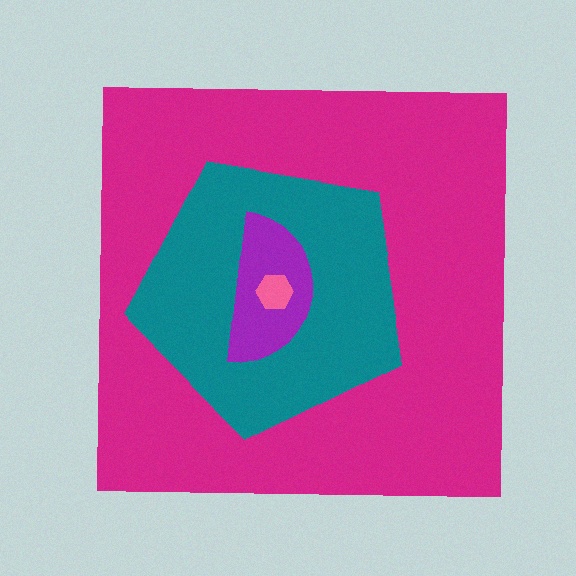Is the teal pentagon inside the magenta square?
Yes.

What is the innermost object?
The pink hexagon.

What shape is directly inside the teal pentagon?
The purple semicircle.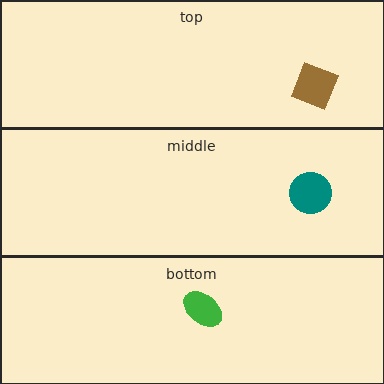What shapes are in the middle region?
The teal circle.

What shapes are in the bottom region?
The green ellipse.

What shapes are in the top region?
The brown square.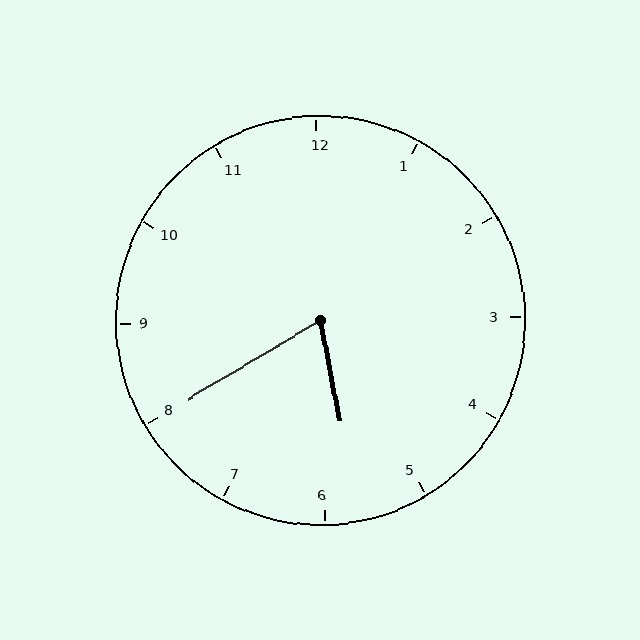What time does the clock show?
5:40.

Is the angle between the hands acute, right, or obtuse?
It is acute.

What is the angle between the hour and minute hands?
Approximately 70 degrees.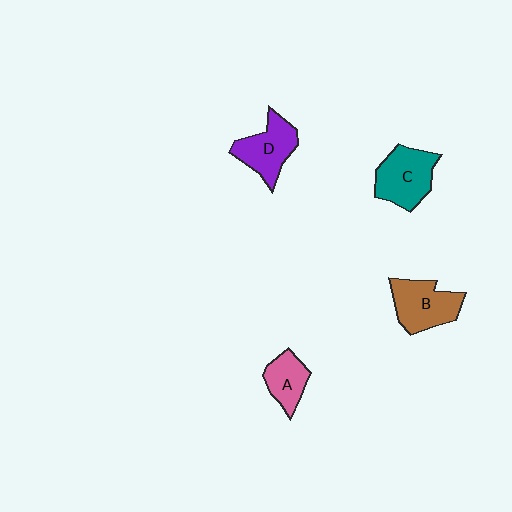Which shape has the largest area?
Shape C (teal).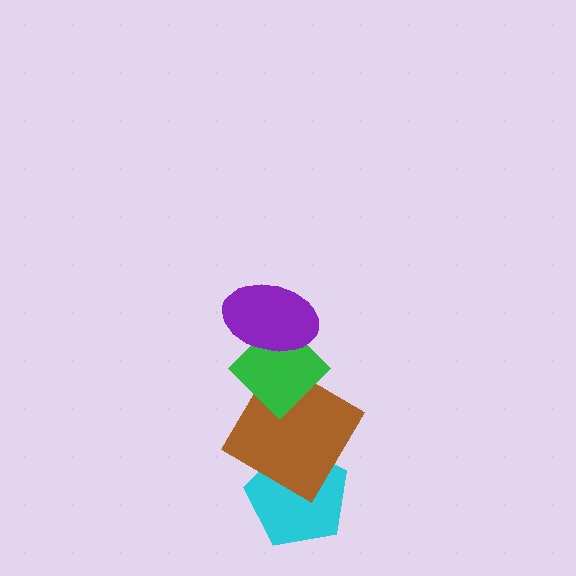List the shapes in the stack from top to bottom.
From top to bottom: the purple ellipse, the green diamond, the brown diamond, the cyan pentagon.